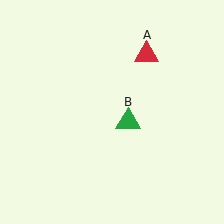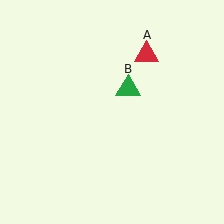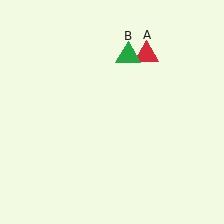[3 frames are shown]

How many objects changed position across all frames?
1 object changed position: green triangle (object B).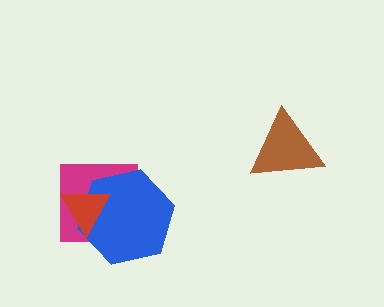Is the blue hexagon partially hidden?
Yes, it is partially covered by another shape.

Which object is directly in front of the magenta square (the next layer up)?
The blue hexagon is directly in front of the magenta square.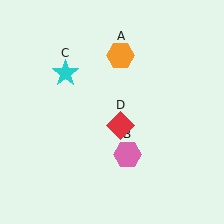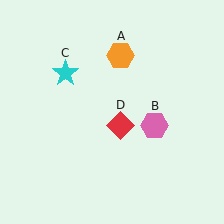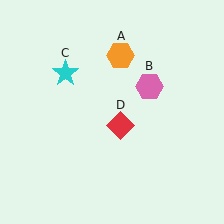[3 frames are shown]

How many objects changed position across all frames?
1 object changed position: pink hexagon (object B).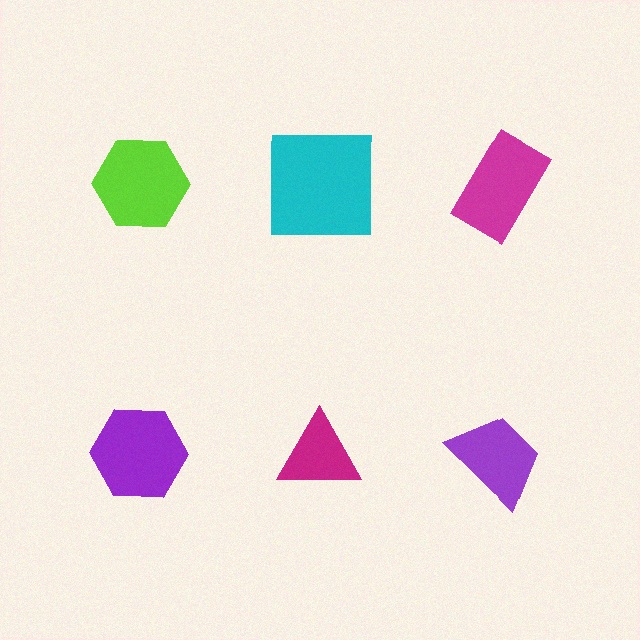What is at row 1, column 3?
A magenta rectangle.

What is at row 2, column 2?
A magenta triangle.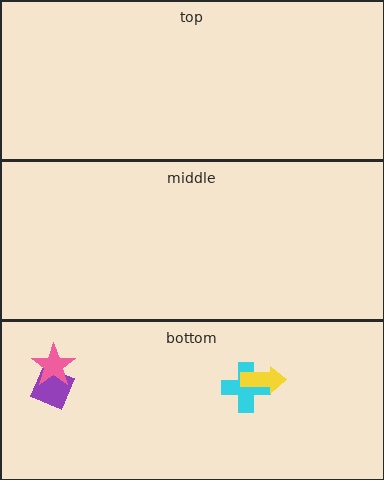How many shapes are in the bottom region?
4.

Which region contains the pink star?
The bottom region.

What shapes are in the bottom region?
The purple diamond, the pink star, the cyan cross, the yellow arrow.